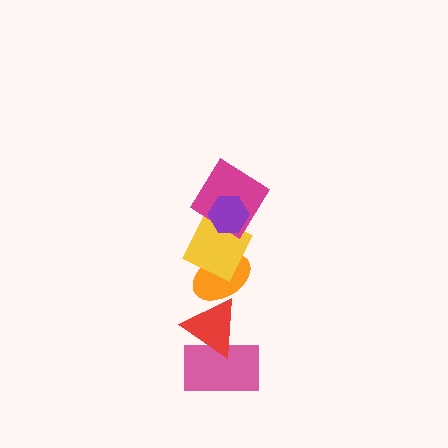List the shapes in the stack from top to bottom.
From top to bottom: the purple hexagon, the magenta diamond, the yellow square, the orange ellipse, the red triangle, the pink rectangle.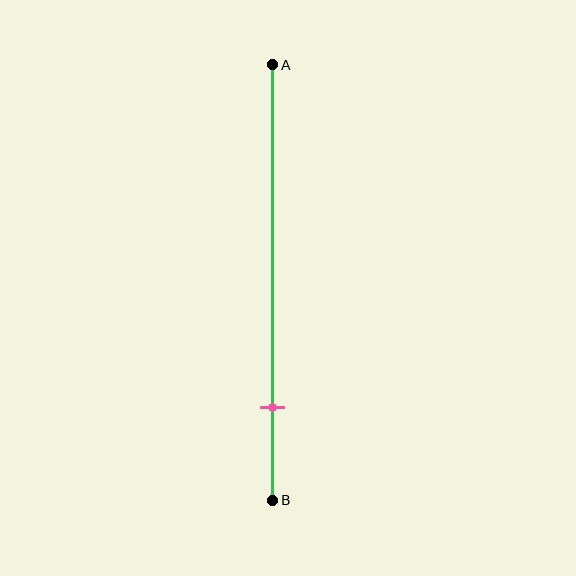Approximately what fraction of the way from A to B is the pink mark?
The pink mark is approximately 80% of the way from A to B.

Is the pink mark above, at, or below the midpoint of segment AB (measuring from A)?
The pink mark is below the midpoint of segment AB.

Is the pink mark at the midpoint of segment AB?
No, the mark is at about 80% from A, not at the 50% midpoint.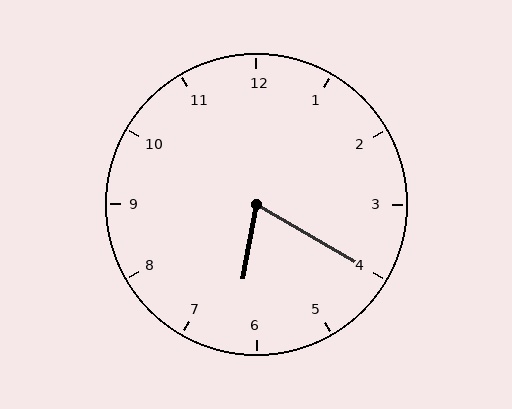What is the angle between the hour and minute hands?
Approximately 70 degrees.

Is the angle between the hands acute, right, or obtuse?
It is acute.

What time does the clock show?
6:20.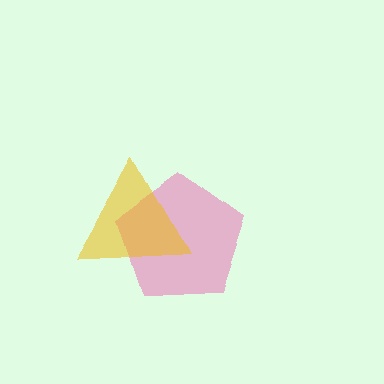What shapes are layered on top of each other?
The layered shapes are: a pink pentagon, a yellow triangle.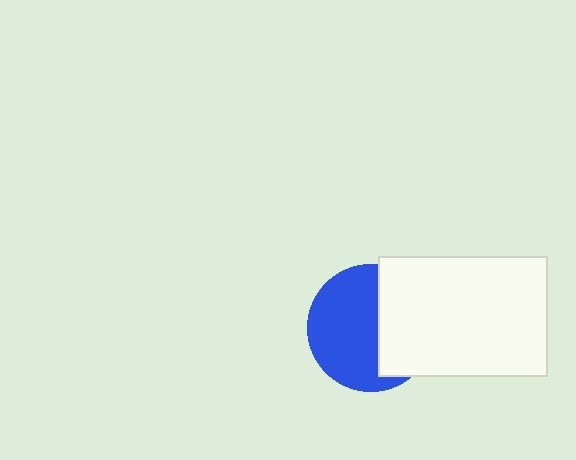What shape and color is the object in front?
The object in front is a white rectangle.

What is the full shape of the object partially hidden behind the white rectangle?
The partially hidden object is a blue circle.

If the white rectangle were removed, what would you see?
You would see the complete blue circle.